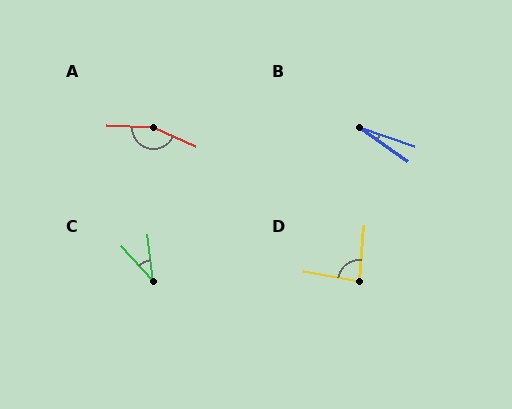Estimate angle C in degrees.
Approximately 36 degrees.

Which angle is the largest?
A, at approximately 158 degrees.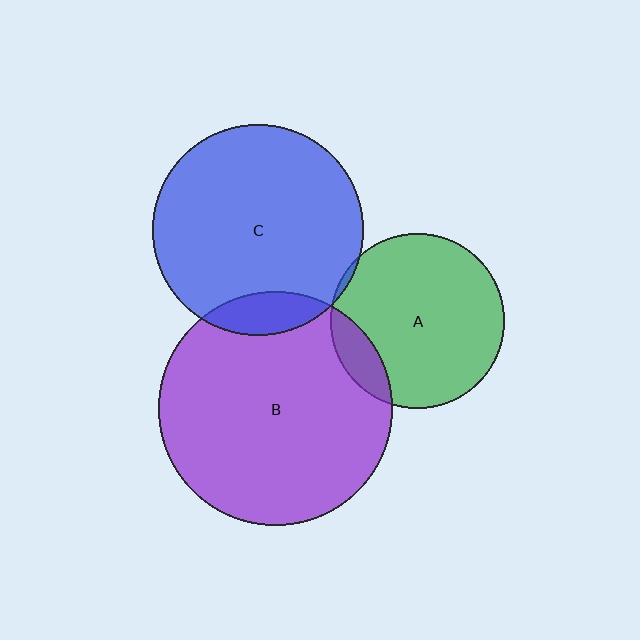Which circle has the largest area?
Circle B (purple).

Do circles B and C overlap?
Yes.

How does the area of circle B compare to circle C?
Approximately 1.2 times.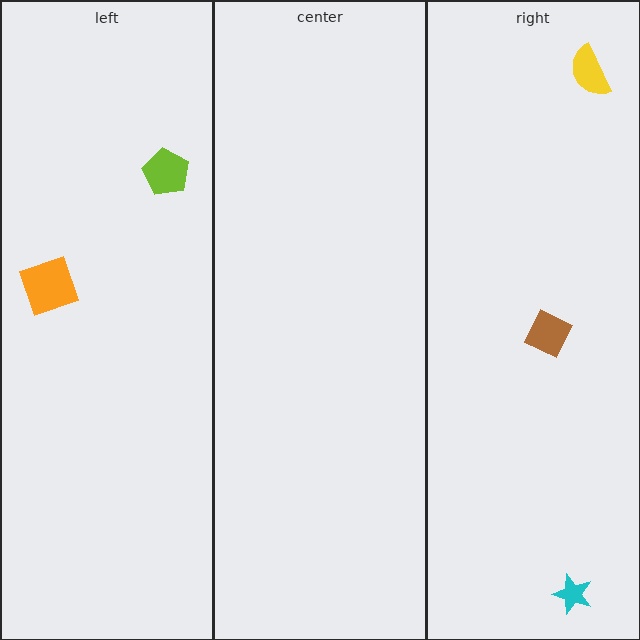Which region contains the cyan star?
The right region.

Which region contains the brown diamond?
The right region.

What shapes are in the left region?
The orange square, the lime pentagon.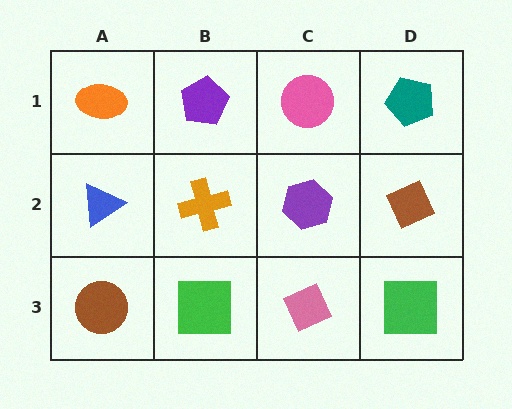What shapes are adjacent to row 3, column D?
A brown diamond (row 2, column D), a pink diamond (row 3, column C).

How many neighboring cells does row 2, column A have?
3.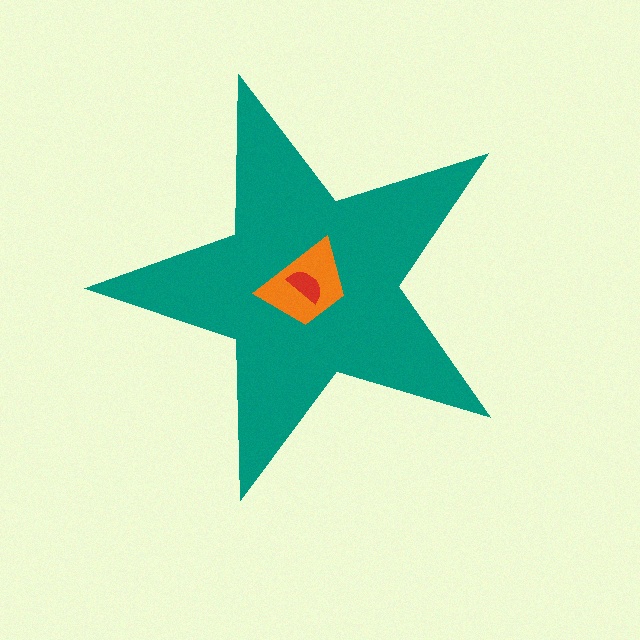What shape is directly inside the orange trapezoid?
The red semicircle.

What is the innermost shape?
The red semicircle.